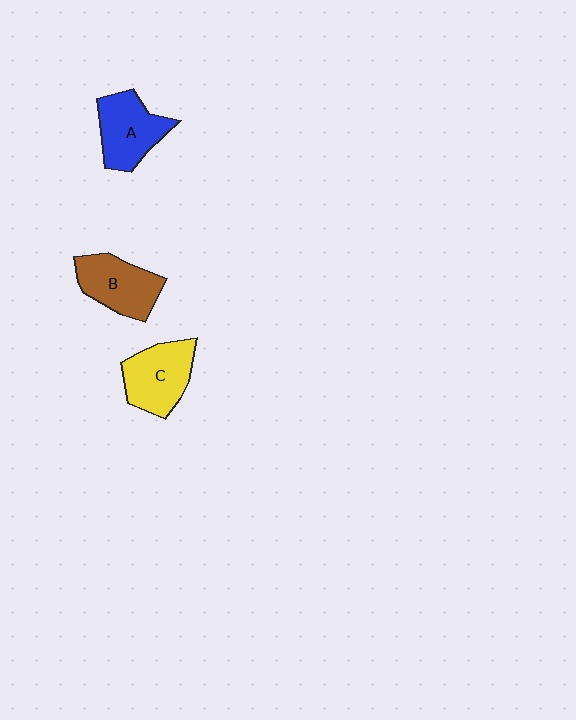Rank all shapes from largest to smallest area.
From largest to smallest: C (yellow), A (blue), B (brown).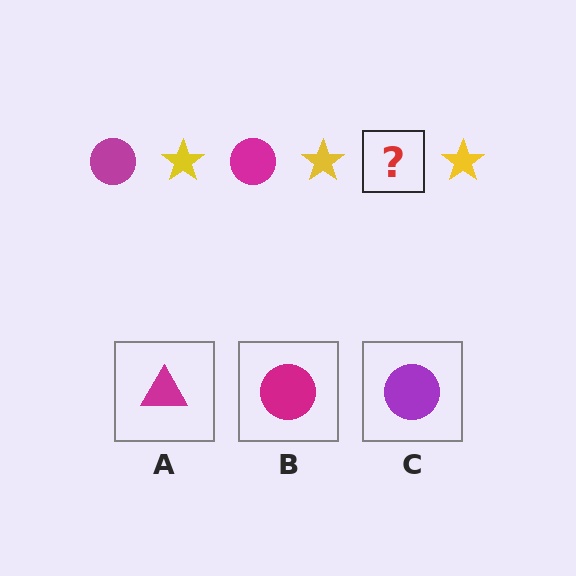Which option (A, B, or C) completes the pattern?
B.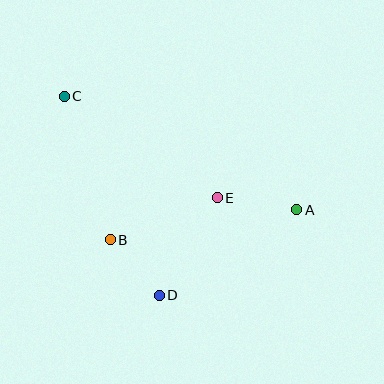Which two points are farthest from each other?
Points A and C are farthest from each other.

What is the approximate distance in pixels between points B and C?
The distance between B and C is approximately 151 pixels.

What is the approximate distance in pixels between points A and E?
The distance between A and E is approximately 80 pixels.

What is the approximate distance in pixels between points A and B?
The distance between A and B is approximately 189 pixels.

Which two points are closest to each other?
Points B and D are closest to each other.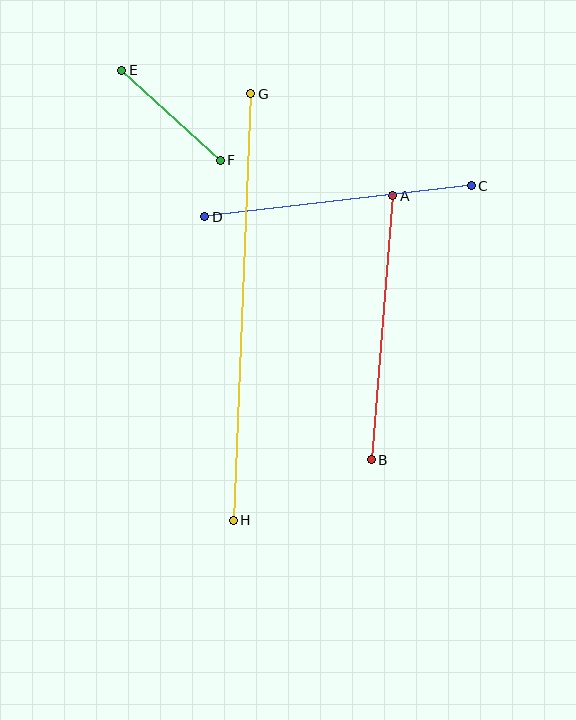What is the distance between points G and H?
The distance is approximately 427 pixels.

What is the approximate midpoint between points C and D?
The midpoint is at approximately (338, 201) pixels.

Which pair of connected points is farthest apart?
Points G and H are farthest apart.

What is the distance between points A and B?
The distance is approximately 265 pixels.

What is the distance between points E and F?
The distance is approximately 133 pixels.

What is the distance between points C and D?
The distance is approximately 268 pixels.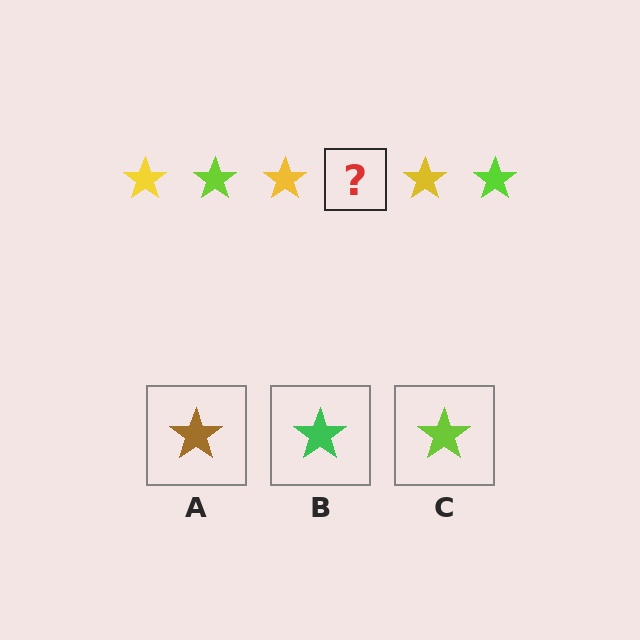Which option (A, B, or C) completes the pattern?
C.